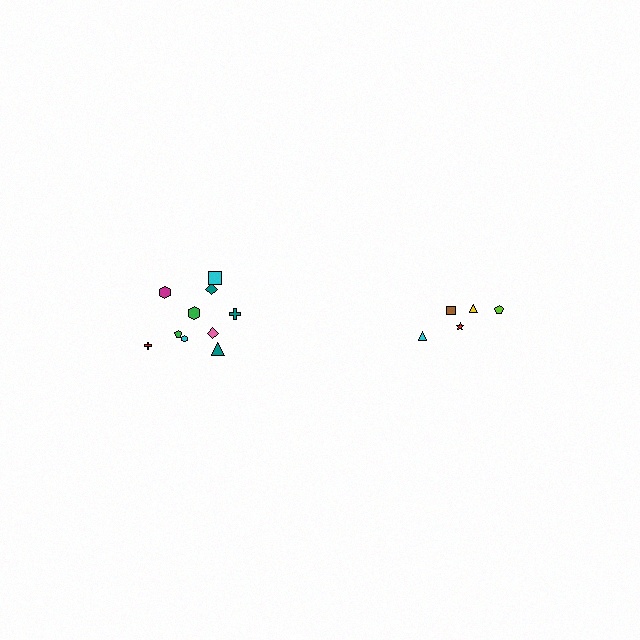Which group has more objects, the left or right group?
The left group.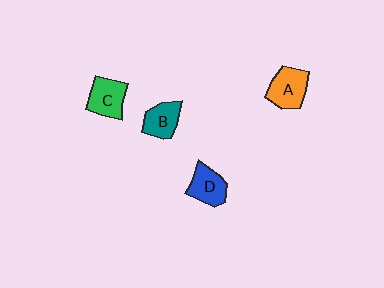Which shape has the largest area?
Shape A (orange).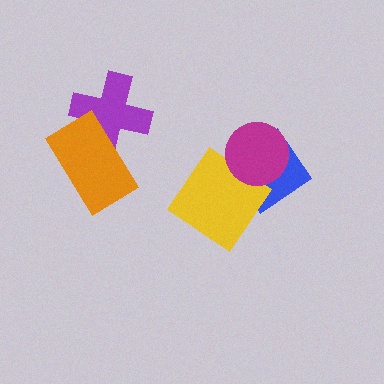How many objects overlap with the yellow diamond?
2 objects overlap with the yellow diamond.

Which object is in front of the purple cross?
The orange rectangle is in front of the purple cross.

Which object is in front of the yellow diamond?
The magenta circle is in front of the yellow diamond.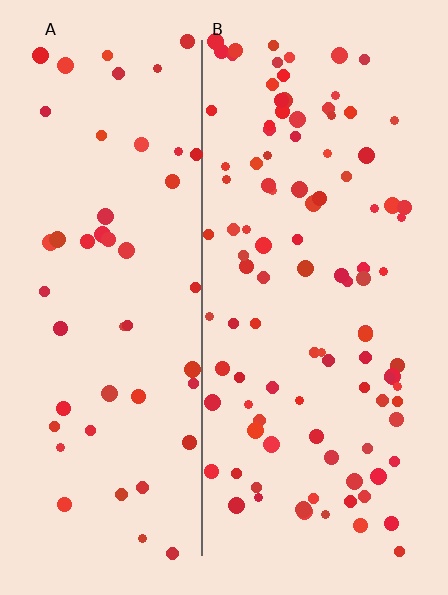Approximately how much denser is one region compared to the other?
Approximately 2.1× — region B over region A.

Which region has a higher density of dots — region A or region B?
B (the right).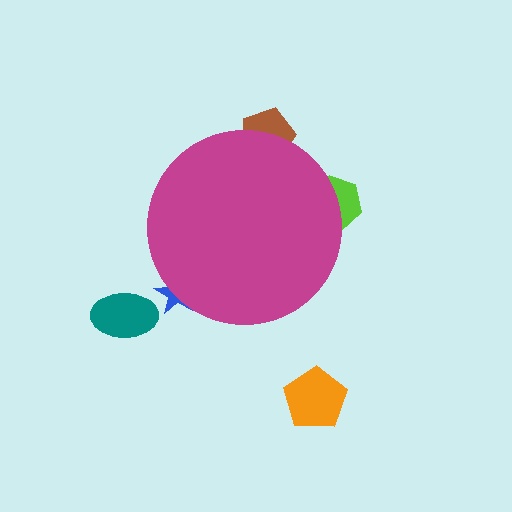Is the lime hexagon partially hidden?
Yes, the lime hexagon is partially hidden behind the magenta circle.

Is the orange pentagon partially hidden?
No, the orange pentagon is fully visible.